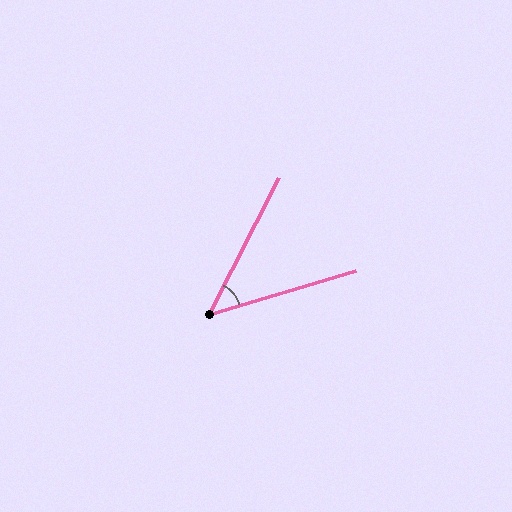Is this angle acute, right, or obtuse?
It is acute.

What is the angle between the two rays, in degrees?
Approximately 46 degrees.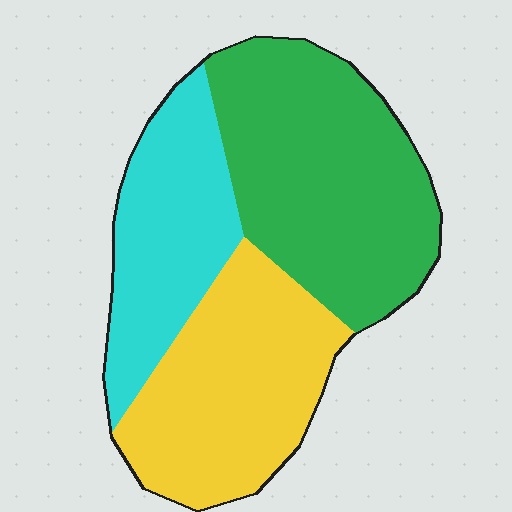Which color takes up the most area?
Green, at roughly 40%.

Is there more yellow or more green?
Green.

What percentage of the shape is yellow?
Yellow covers about 35% of the shape.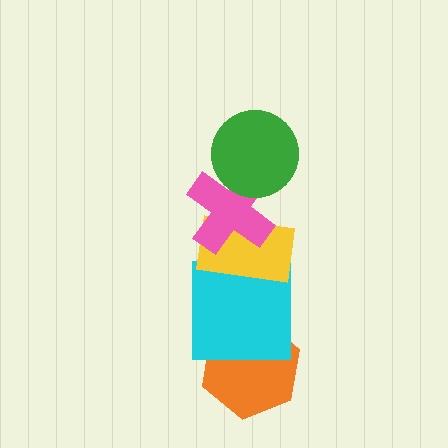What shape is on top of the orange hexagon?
The cyan square is on top of the orange hexagon.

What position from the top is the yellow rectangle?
The yellow rectangle is 3rd from the top.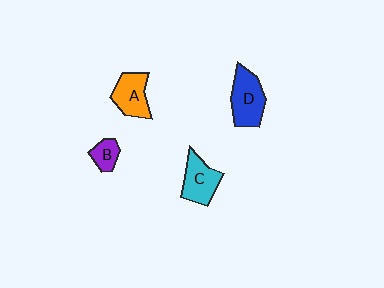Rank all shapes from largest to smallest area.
From largest to smallest: D (blue), C (cyan), A (orange), B (purple).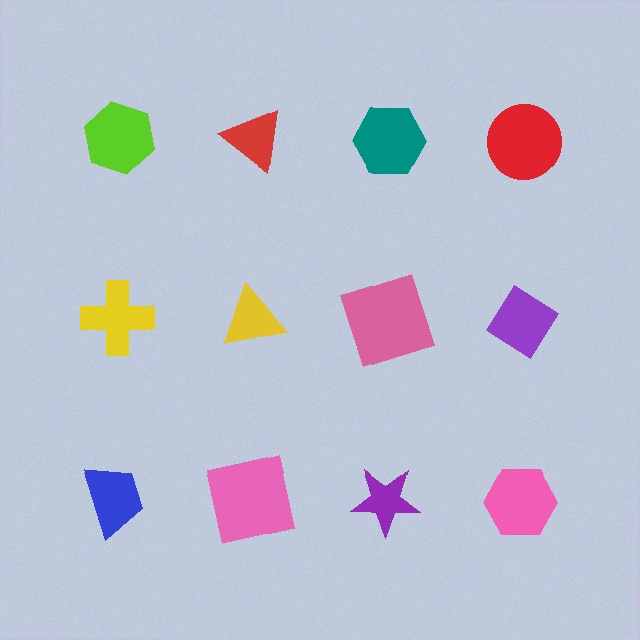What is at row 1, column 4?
A red circle.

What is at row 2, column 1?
A yellow cross.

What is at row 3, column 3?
A purple star.